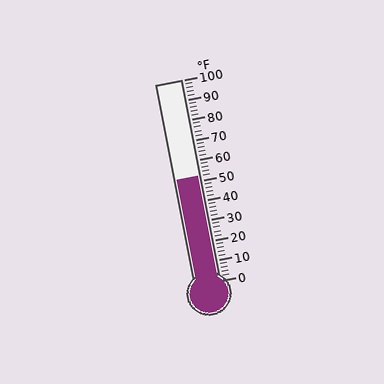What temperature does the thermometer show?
The thermometer shows approximately 52°F.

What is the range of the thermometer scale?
The thermometer scale ranges from 0°F to 100°F.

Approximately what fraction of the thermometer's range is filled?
The thermometer is filled to approximately 50% of its range.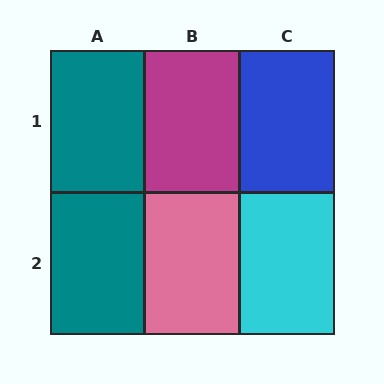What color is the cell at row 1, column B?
Magenta.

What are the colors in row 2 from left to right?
Teal, pink, cyan.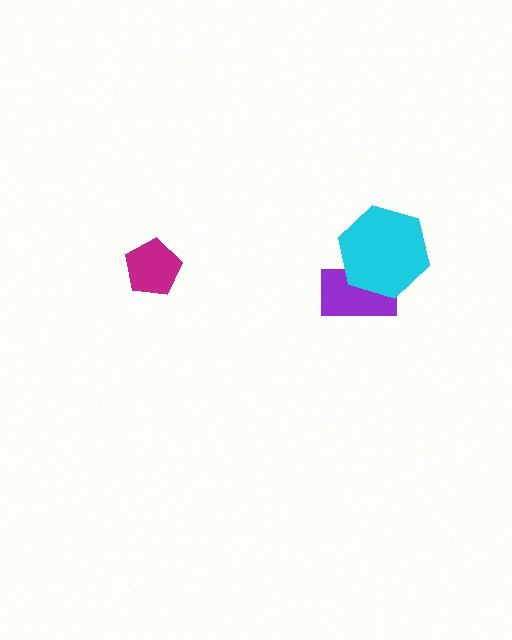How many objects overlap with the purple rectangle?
1 object overlaps with the purple rectangle.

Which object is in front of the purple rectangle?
The cyan hexagon is in front of the purple rectangle.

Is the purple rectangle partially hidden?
Yes, it is partially covered by another shape.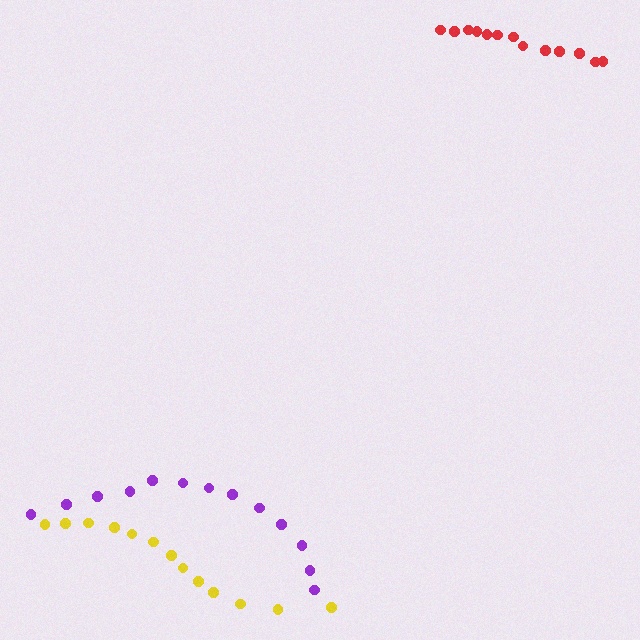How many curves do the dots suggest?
There are 3 distinct paths.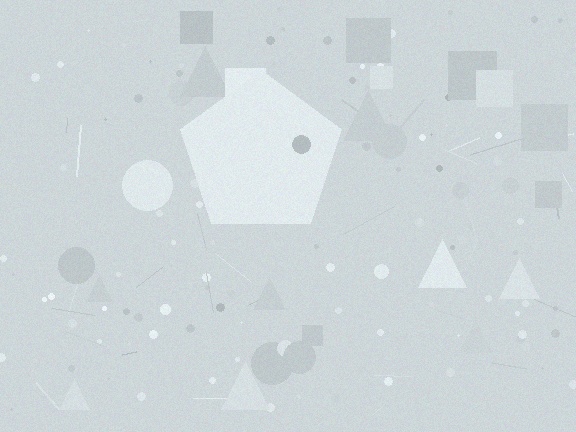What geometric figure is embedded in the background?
A pentagon is embedded in the background.